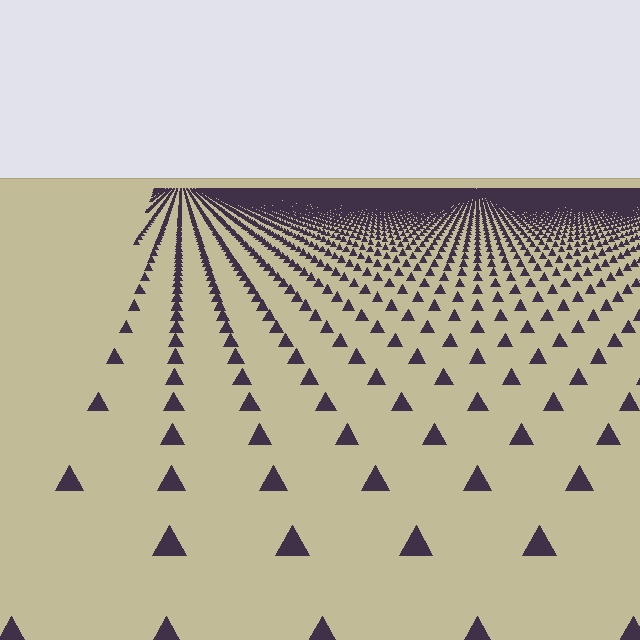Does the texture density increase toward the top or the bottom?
Density increases toward the top.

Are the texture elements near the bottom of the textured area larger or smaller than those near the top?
Larger. Near the bottom, elements are closer to the viewer and appear at a bigger on-screen size.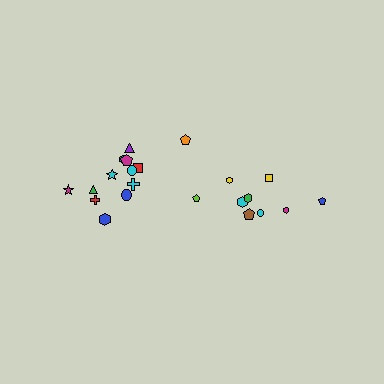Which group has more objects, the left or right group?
The left group.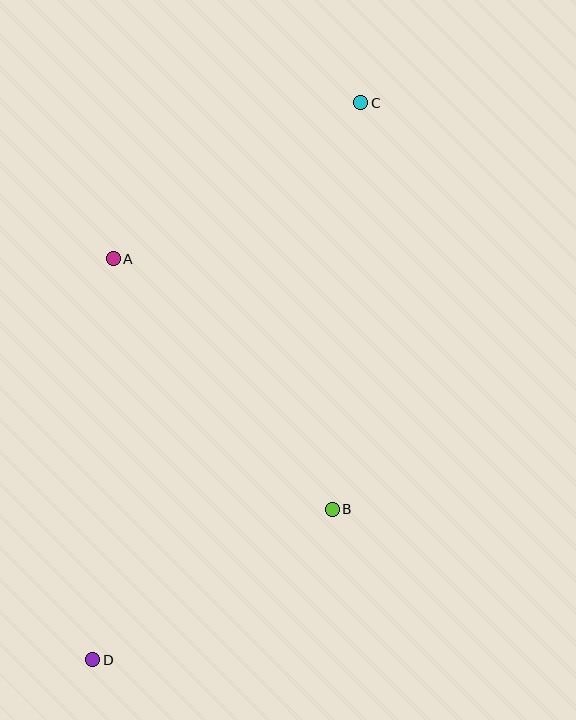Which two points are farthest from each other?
Points C and D are farthest from each other.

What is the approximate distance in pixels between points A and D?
The distance between A and D is approximately 401 pixels.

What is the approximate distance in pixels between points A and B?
The distance between A and B is approximately 333 pixels.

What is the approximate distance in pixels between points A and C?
The distance between A and C is approximately 293 pixels.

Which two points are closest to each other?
Points B and D are closest to each other.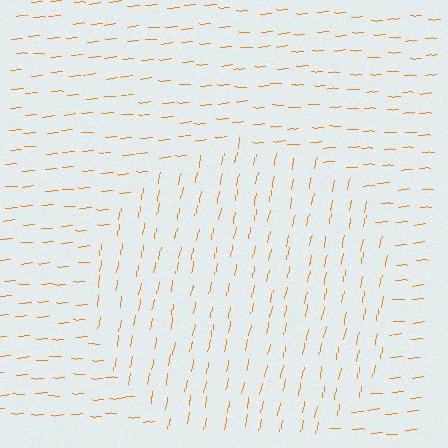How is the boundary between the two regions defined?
The boundary is defined purely by a change in line orientation (approximately 77 degrees difference). All lines are the same color and thickness.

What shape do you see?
I see a circle.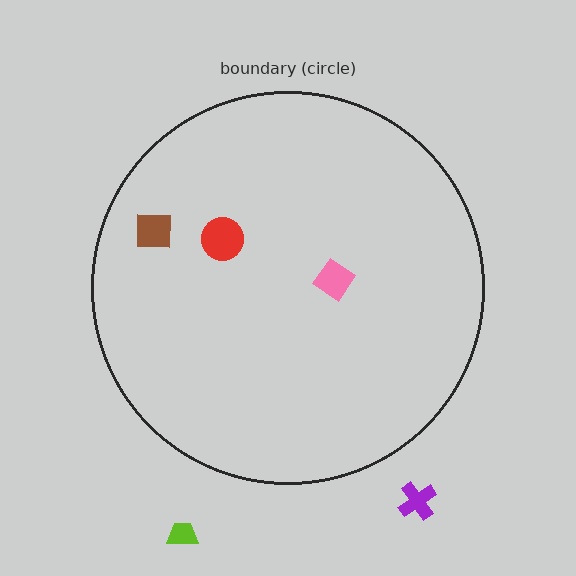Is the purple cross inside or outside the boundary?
Outside.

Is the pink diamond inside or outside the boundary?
Inside.